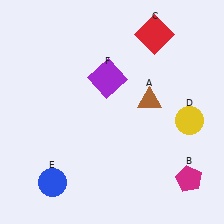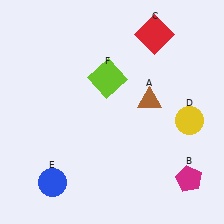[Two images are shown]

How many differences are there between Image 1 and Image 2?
There is 1 difference between the two images.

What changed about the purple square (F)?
In Image 1, F is purple. In Image 2, it changed to lime.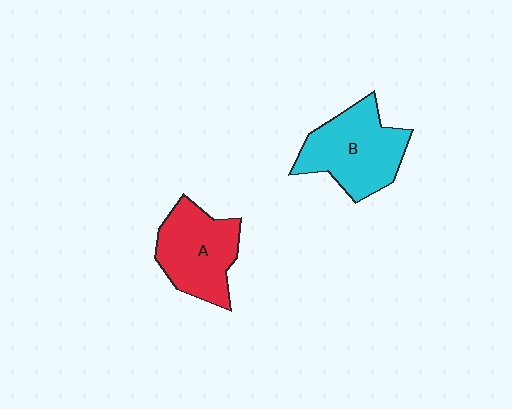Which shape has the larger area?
Shape B (cyan).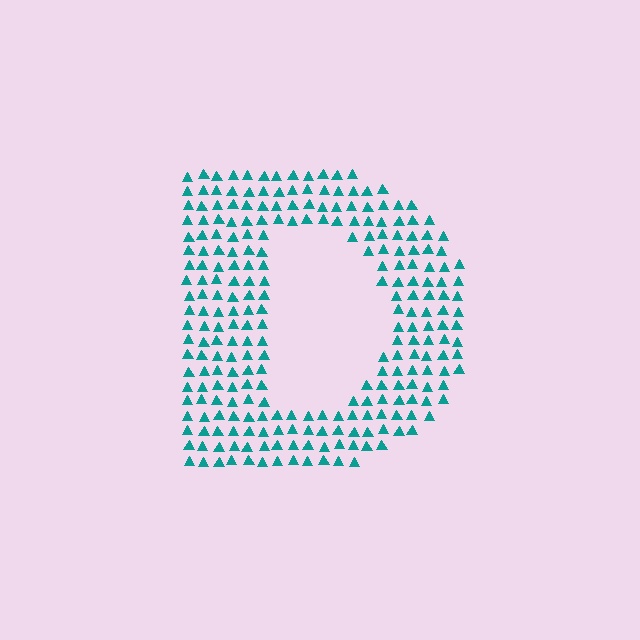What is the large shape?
The large shape is the letter D.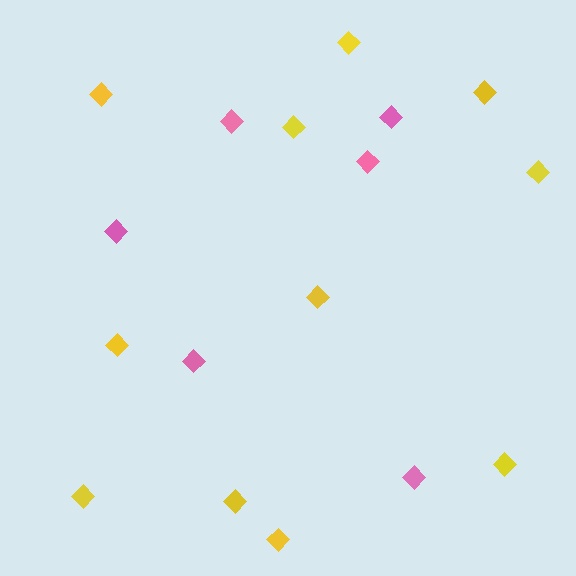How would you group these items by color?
There are 2 groups: one group of yellow diamonds (11) and one group of pink diamonds (6).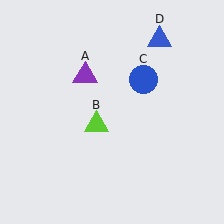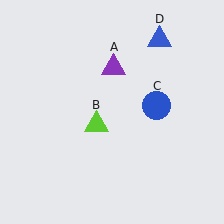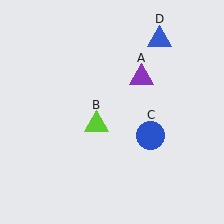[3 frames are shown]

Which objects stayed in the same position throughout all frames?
Lime triangle (object B) and blue triangle (object D) remained stationary.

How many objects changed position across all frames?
2 objects changed position: purple triangle (object A), blue circle (object C).